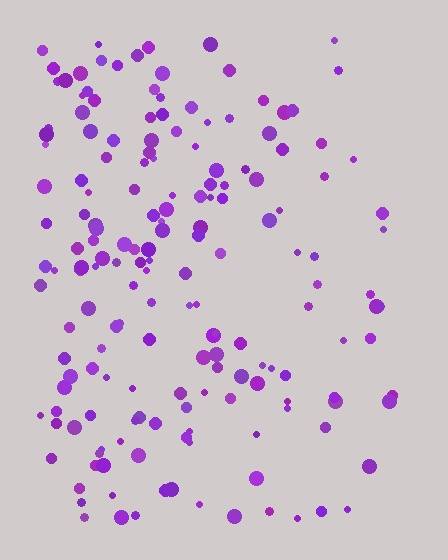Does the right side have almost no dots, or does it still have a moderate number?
Still a moderate number, just noticeably fewer than the left.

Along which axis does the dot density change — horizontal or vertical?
Horizontal.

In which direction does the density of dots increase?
From right to left, with the left side densest.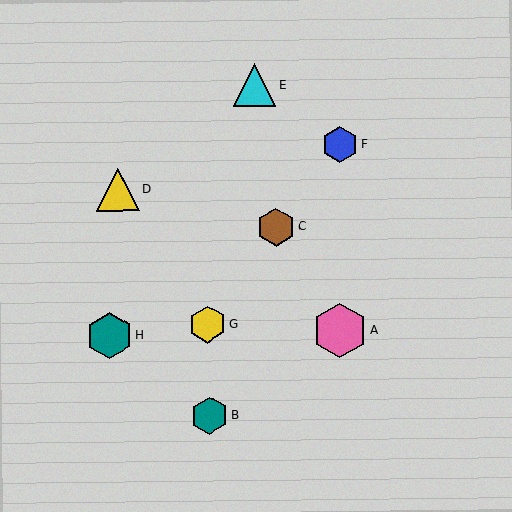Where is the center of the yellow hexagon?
The center of the yellow hexagon is at (207, 324).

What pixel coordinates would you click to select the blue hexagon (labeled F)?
Click at (340, 144) to select the blue hexagon F.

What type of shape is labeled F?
Shape F is a blue hexagon.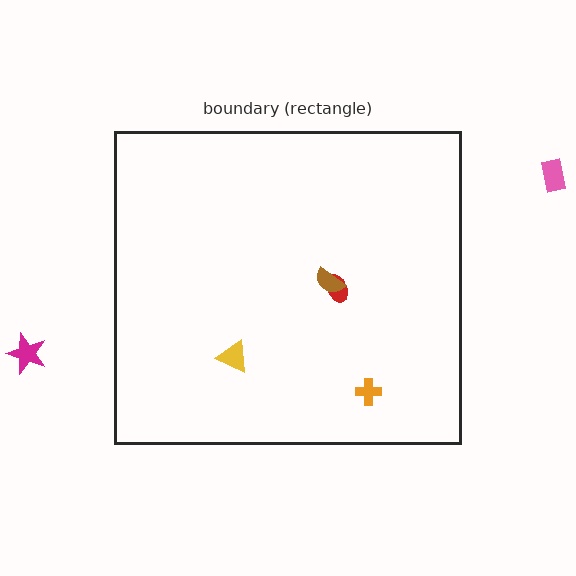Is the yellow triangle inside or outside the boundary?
Inside.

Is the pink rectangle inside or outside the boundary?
Outside.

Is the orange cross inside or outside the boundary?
Inside.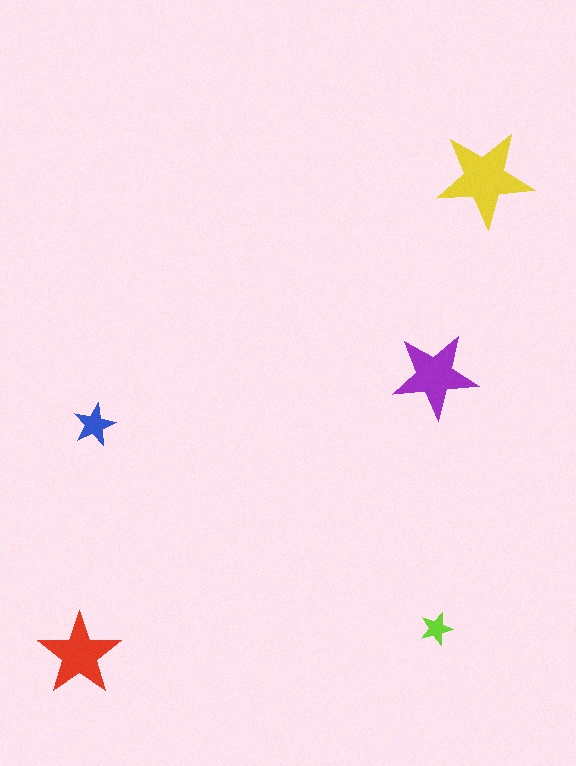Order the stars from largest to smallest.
the yellow one, the purple one, the red one, the blue one, the lime one.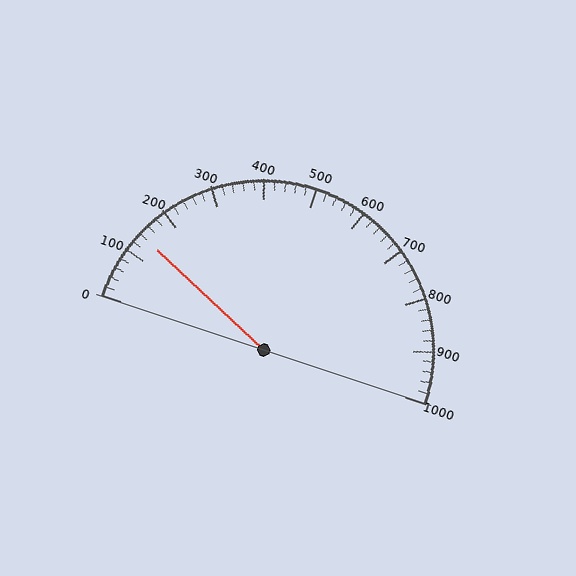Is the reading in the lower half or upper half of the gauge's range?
The reading is in the lower half of the range (0 to 1000).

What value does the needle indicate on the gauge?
The needle indicates approximately 140.